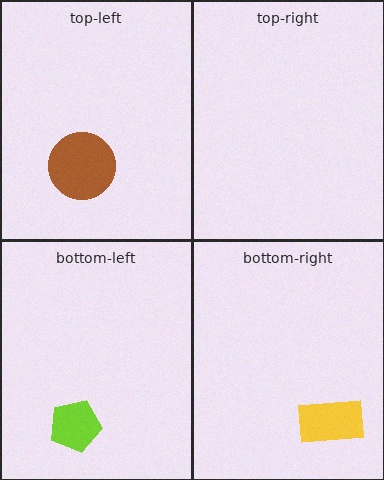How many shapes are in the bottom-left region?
1.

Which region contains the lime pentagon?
The bottom-left region.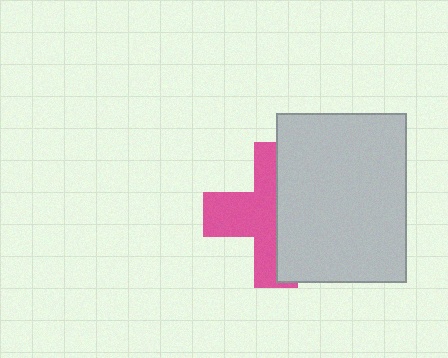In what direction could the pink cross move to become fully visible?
The pink cross could move left. That would shift it out from behind the light gray rectangle entirely.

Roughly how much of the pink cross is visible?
About half of it is visible (roughly 50%).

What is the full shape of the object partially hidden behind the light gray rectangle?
The partially hidden object is a pink cross.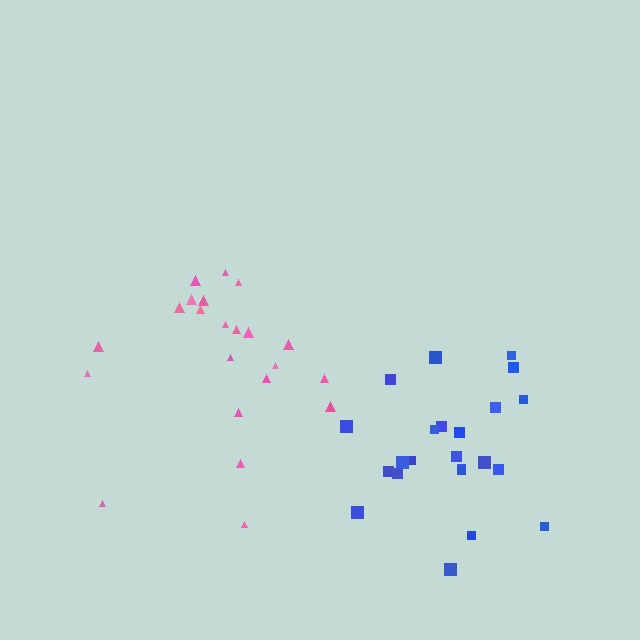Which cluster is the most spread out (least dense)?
Pink.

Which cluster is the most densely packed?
Blue.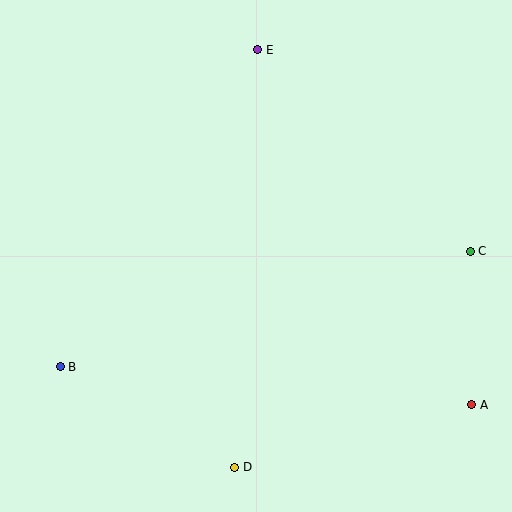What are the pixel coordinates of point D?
Point D is at (235, 467).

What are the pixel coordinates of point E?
Point E is at (257, 50).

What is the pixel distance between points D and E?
The distance between D and E is 418 pixels.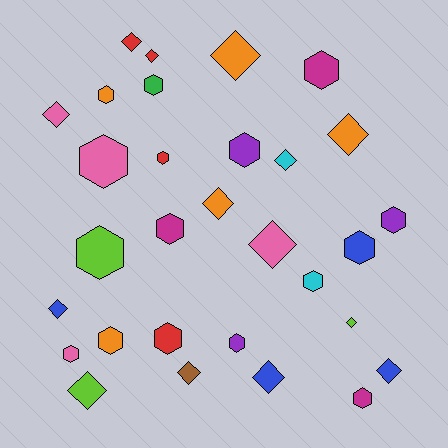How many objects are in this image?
There are 30 objects.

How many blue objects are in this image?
There are 4 blue objects.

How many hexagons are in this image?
There are 16 hexagons.